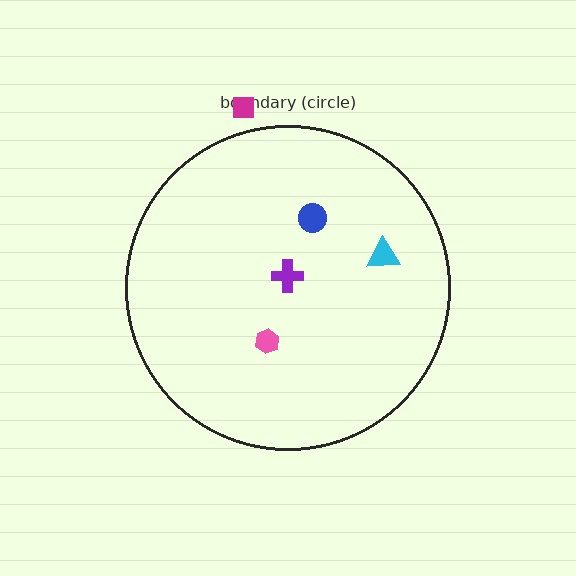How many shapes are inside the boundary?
4 inside, 1 outside.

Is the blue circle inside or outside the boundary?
Inside.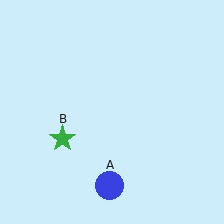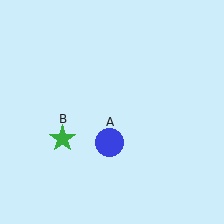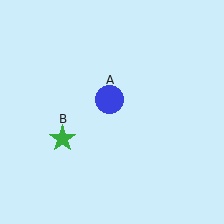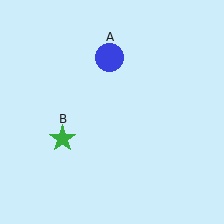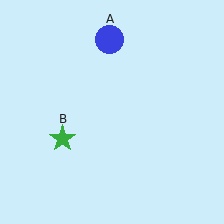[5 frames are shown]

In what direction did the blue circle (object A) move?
The blue circle (object A) moved up.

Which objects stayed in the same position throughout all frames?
Green star (object B) remained stationary.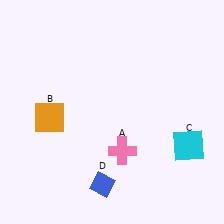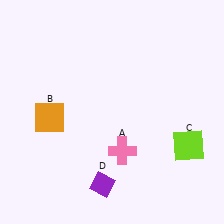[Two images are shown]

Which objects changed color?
C changed from cyan to lime. D changed from blue to purple.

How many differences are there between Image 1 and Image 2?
There are 2 differences between the two images.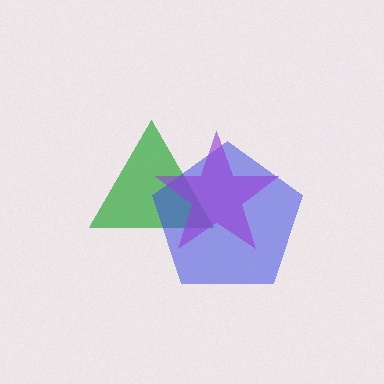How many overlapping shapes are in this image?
There are 3 overlapping shapes in the image.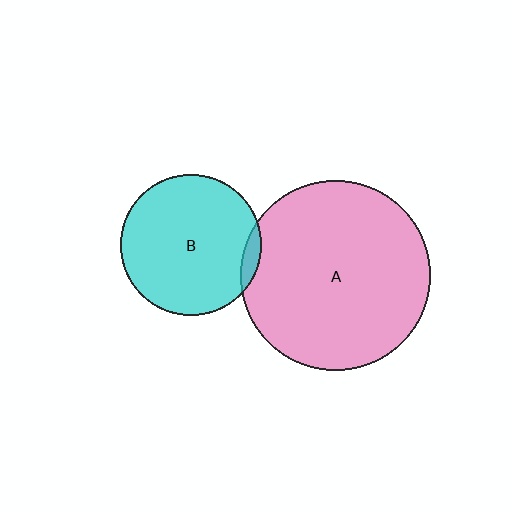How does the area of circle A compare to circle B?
Approximately 1.8 times.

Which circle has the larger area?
Circle A (pink).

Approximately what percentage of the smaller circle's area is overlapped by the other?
Approximately 5%.